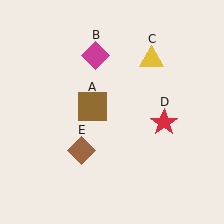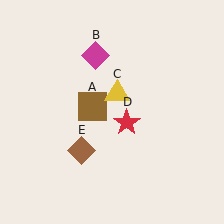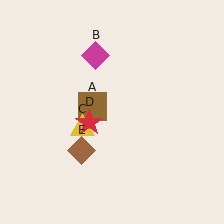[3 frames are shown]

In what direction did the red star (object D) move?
The red star (object D) moved left.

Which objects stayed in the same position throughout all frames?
Brown square (object A) and magenta diamond (object B) and brown diamond (object E) remained stationary.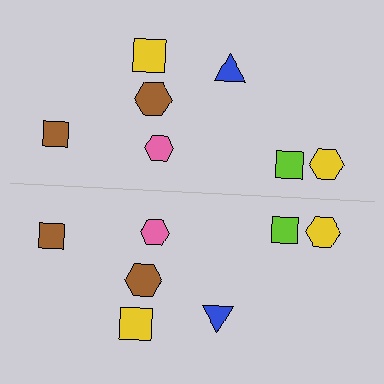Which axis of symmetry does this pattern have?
The pattern has a horizontal axis of symmetry running through the center of the image.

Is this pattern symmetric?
Yes, this pattern has bilateral (reflection) symmetry.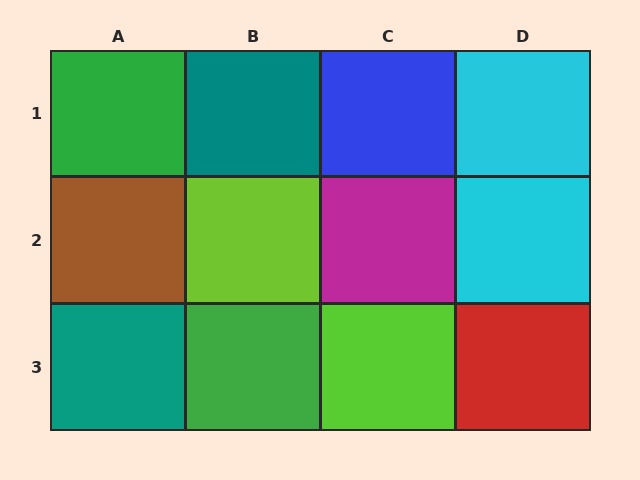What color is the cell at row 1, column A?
Green.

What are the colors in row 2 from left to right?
Brown, lime, magenta, cyan.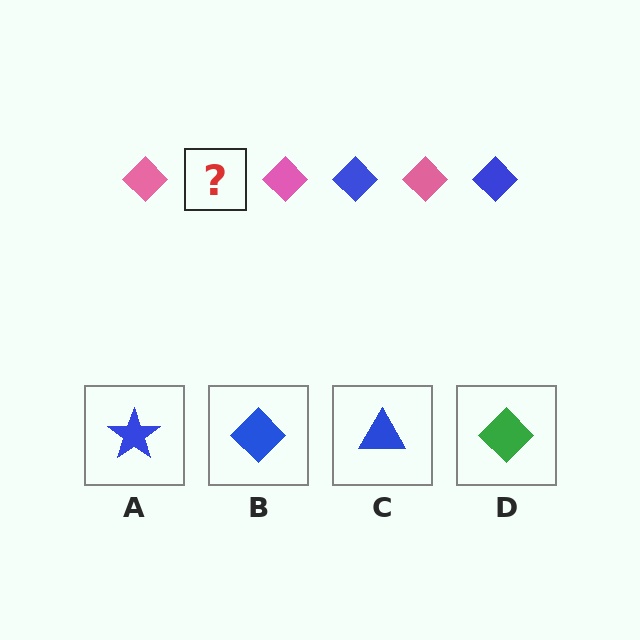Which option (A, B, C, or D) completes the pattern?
B.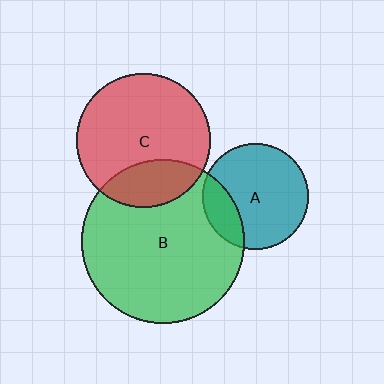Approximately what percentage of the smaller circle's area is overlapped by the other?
Approximately 20%.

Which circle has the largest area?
Circle B (green).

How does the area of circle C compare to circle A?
Approximately 1.6 times.